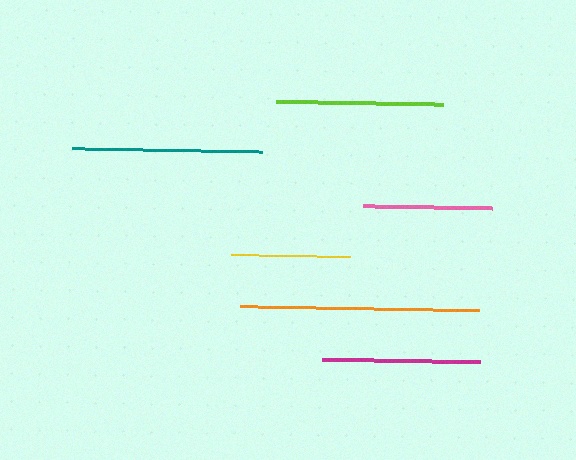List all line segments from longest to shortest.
From longest to shortest: orange, teal, lime, magenta, pink, yellow.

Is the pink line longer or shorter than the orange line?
The orange line is longer than the pink line.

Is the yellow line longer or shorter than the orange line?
The orange line is longer than the yellow line.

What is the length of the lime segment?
The lime segment is approximately 167 pixels long.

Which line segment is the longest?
The orange line is the longest at approximately 240 pixels.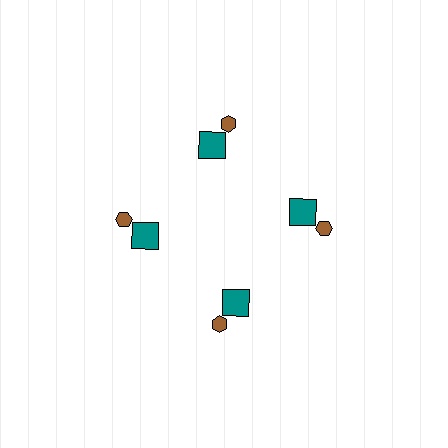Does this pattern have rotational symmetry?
Yes, this pattern has 4-fold rotational symmetry. It looks the same after rotating 90 degrees around the center.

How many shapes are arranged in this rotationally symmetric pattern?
There are 12 shapes, arranged in 4 groups of 3.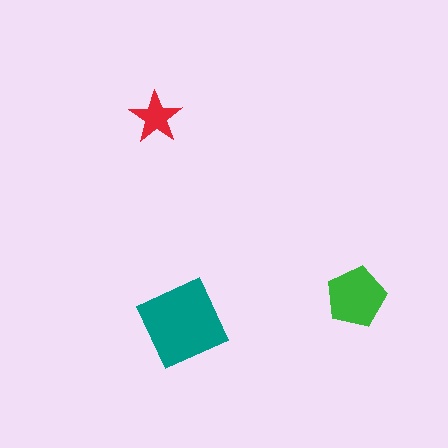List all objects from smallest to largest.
The red star, the green pentagon, the teal diamond.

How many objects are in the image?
There are 3 objects in the image.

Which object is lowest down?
The teal diamond is bottommost.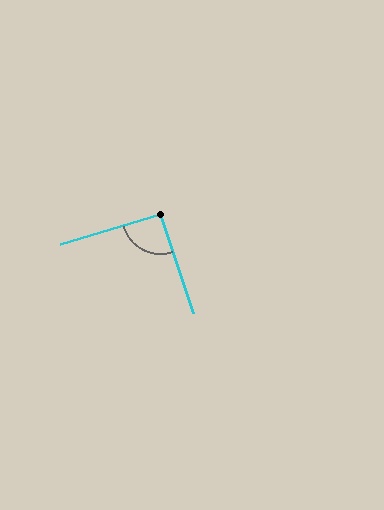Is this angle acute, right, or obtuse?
It is approximately a right angle.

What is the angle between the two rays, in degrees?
Approximately 92 degrees.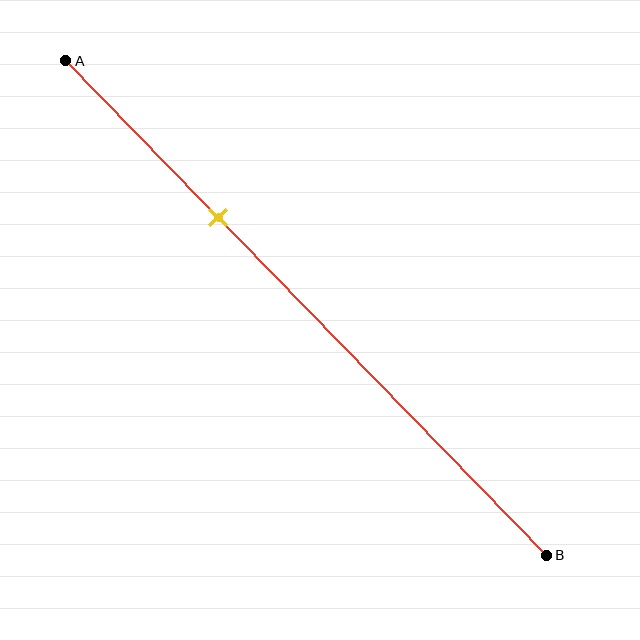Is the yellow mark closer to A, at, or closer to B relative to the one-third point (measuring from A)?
The yellow mark is approximately at the one-third point of segment AB.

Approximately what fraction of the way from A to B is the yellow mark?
The yellow mark is approximately 30% of the way from A to B.